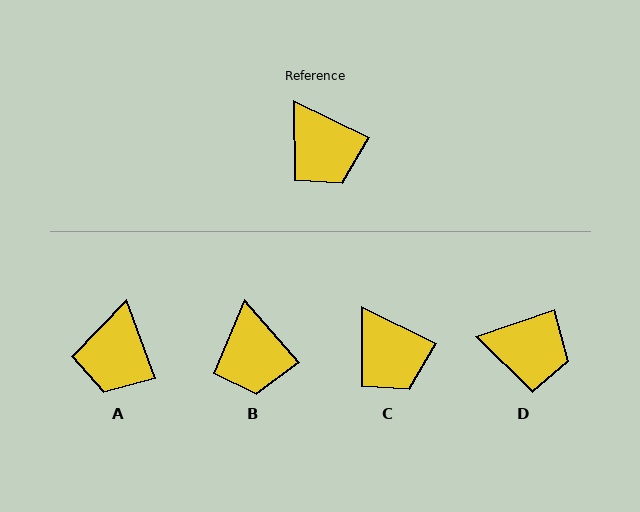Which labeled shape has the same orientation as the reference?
C.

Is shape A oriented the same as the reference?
No, it is off by about 44 degrees.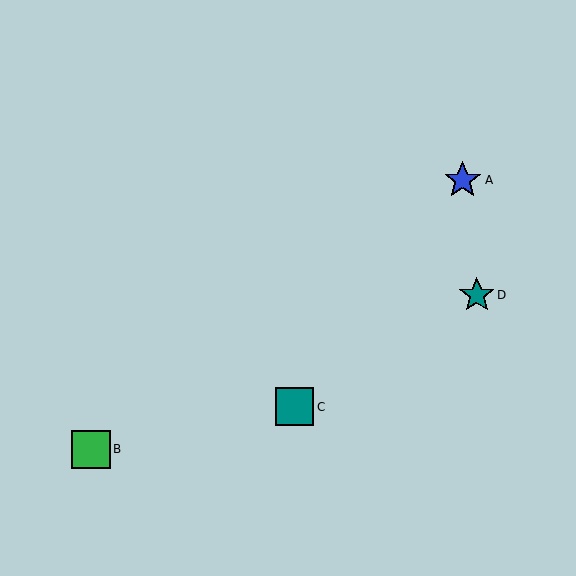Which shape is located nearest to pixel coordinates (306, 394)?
The teal square (labeled C) at (294, 407) is nearest to that location.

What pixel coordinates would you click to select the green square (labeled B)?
Click at (91, 449) to select the green square B.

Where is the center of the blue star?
The center of the blue star is at (463, 180).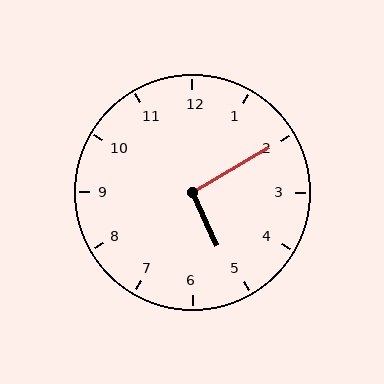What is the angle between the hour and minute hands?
Approximately 95 degrees.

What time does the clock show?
5:10.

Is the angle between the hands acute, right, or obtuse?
It is right.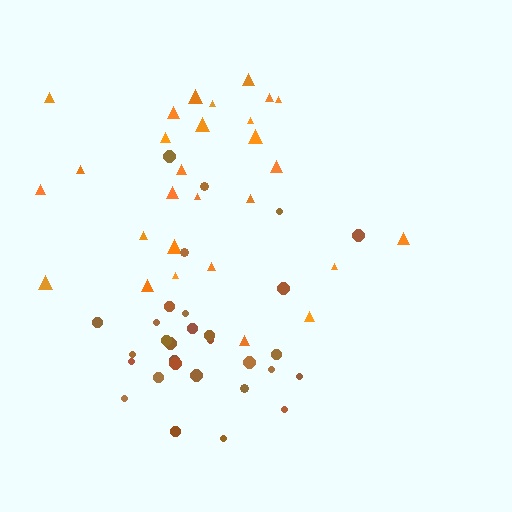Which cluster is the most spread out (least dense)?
Orange.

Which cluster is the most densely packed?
Brown.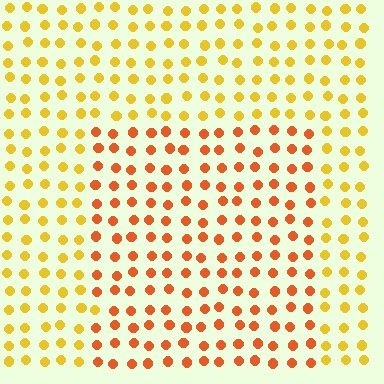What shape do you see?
I see a rectangle.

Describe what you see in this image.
The image is filled with small yellow elements in a uniform arrangement. A rectangle-shaped region is visible where the elements are tinted to a slightly different hue, forming a subtle color boundary.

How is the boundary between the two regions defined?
The boundary is defined purely by a slight shift in hue (about 33 degrees). Spacing, size, and orientation are identical on both sides.